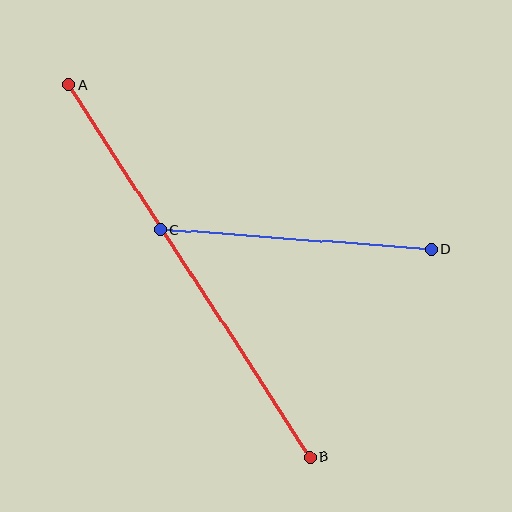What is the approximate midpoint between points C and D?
The midpoint is at approximately (296, 239) pixels.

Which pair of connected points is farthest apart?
Points A and B are farthest apart.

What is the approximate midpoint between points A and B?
The midpoint is at approximately (189, 271) pixels.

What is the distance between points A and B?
The distance is approximately 443 pixels.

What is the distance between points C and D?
The distance is approximately 272 pixels.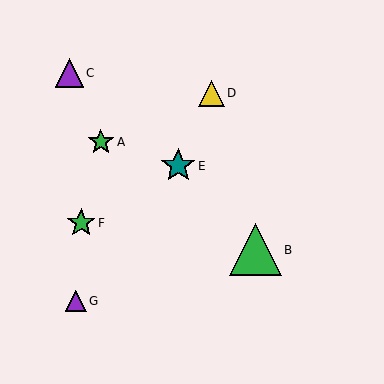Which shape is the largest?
The green triangle (labeled B) is the largest.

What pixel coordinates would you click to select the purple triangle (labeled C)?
Click at (69, 73) to select the purple triangle C.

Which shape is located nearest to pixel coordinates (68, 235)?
The green star (labeled F) at (81, 223) is nearest to that location.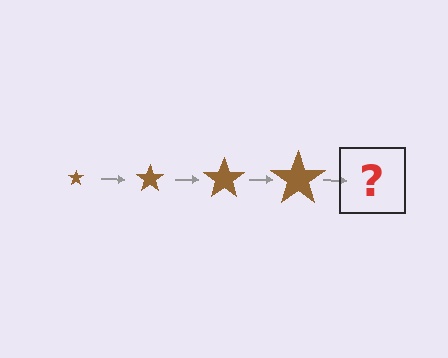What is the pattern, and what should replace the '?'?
The pattern is that the star gets progressively larger each step. The '?' should be a brown star, larger than the previous one.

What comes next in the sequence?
The next element should be a brown star, larger than the previous one.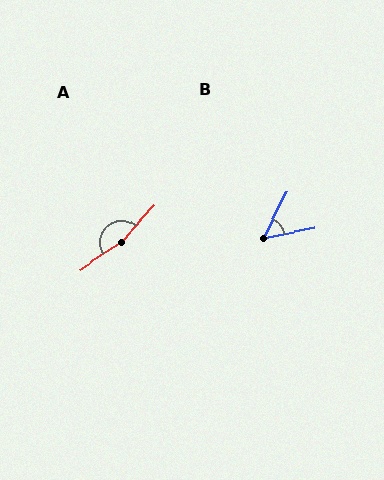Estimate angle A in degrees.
Approximately 167 degrees.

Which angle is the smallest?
B, at approximately 51 degrees.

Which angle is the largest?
A, at approximately 167 degrees.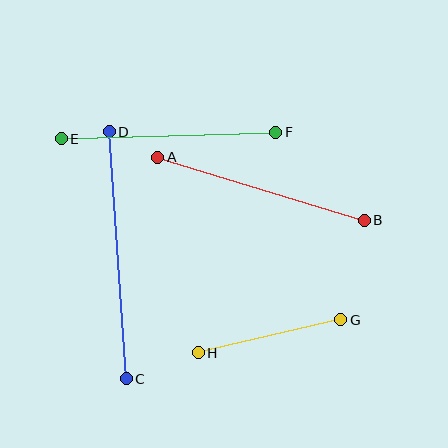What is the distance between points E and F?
The distance is approximately 215 pixels.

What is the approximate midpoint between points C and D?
The midpoint is at approximately (118, 255) pixels.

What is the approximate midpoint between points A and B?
The midpoint is at approximately (261, 189) pixels.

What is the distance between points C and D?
The distance is approximately 248 pixels.